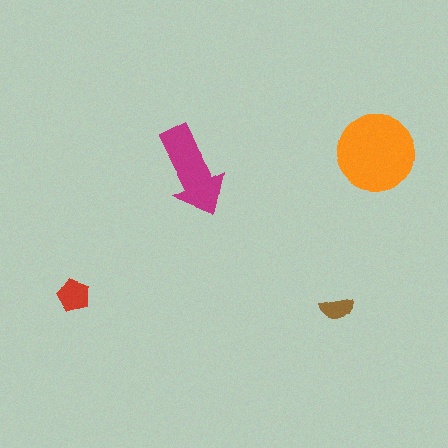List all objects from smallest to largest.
The brown semicircle, the red pentagon, the magenta arrow, the orange circle.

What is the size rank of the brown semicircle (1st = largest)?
4th.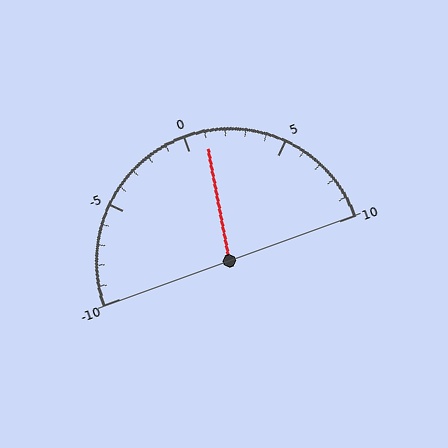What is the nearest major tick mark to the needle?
The nearest major tick mark is 0.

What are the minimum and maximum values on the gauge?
The gauge ranges from -10 to 10.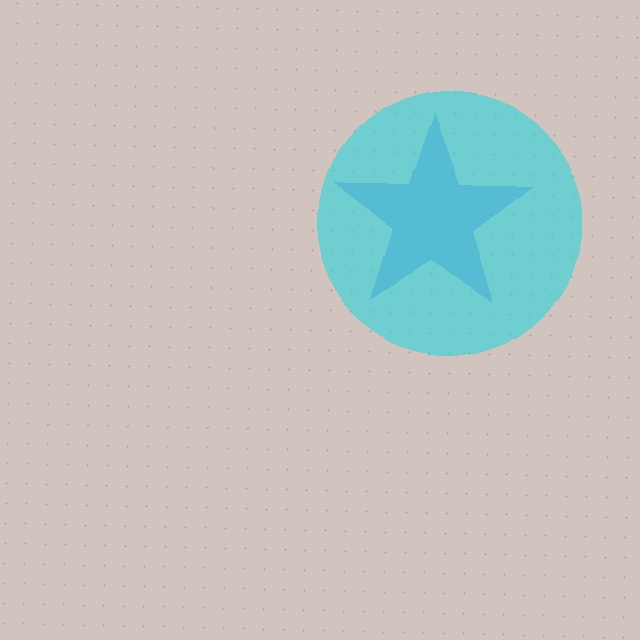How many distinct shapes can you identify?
There are 2 distinct shapes: a blue star, a cyan circle.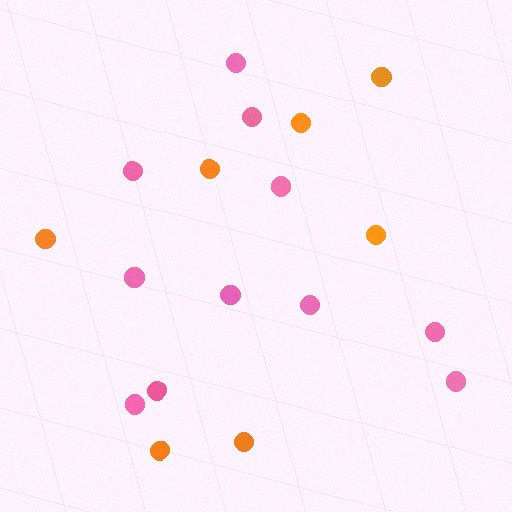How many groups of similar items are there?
There are 2 groups: one group of orange circles (7) and one group of pink circles (11).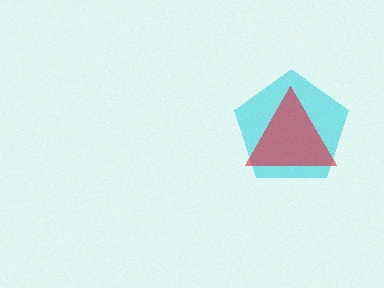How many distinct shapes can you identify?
There are 2 distinct shapes: a cyan pentagon, a red triangle.